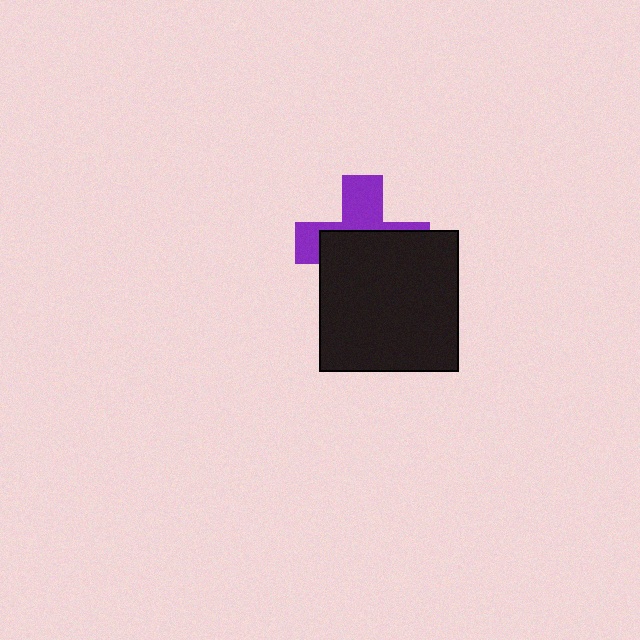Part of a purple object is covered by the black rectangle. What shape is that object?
It is a cross.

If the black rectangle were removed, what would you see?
You would see the complete purple cross.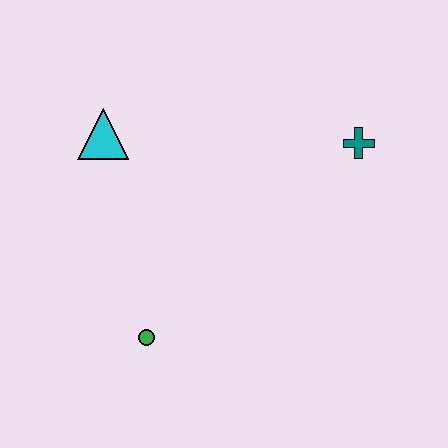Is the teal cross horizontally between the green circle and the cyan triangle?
No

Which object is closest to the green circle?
The cyan triangle is closest to the green circle.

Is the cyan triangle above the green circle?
Yes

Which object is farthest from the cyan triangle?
The teal cross is farthest from the cyan triangle.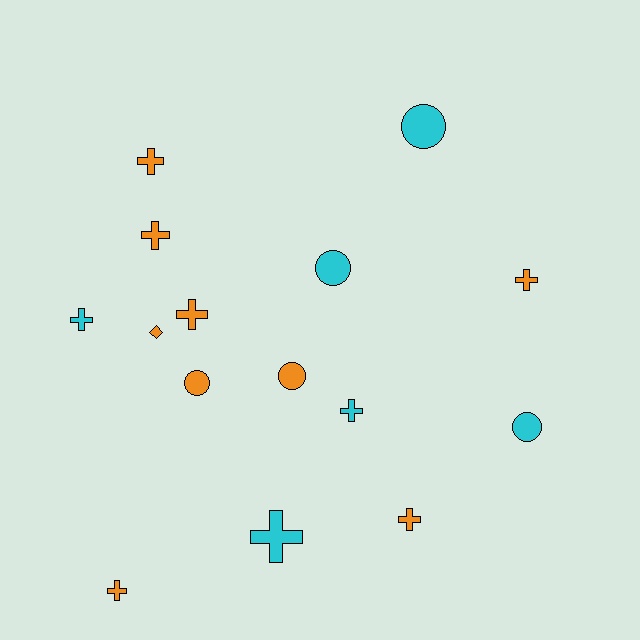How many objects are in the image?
There are 15 objects.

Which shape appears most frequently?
Cross, with 9 objects.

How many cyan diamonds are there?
There are no cyan diamonds.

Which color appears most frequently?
Orange, with 9 objects.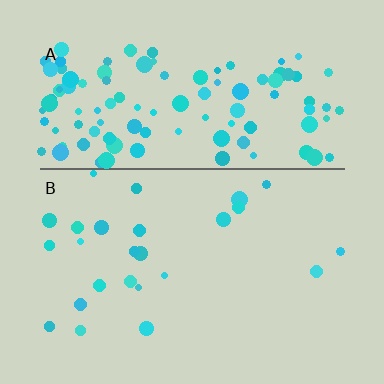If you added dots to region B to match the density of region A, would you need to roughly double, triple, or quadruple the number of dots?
Approximately quadruple.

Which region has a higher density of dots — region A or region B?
A (the top).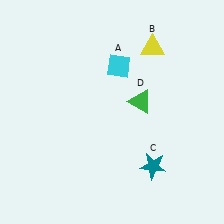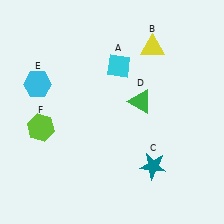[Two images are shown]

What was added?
A cyan hexagon (E), a lime hexagon (F) were added in Image 2.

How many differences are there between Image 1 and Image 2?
There are 2 differences between the two images.